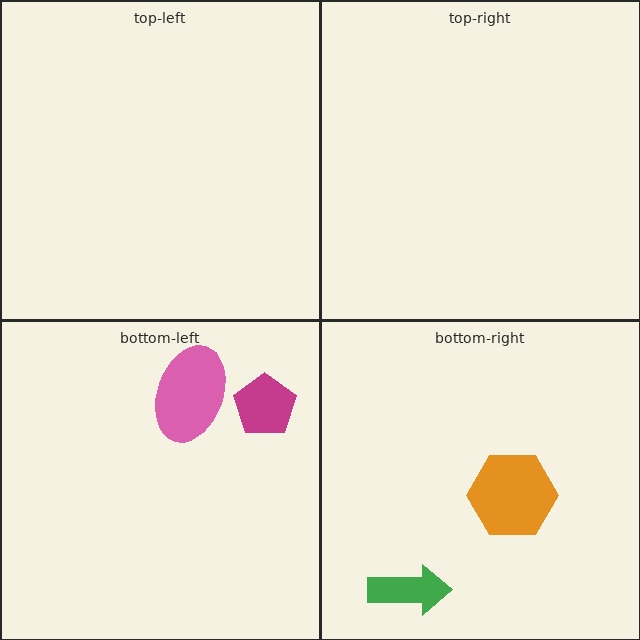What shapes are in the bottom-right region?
The green arrow, the orange hexagon.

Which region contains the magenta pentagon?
The bottom-left region.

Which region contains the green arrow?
The bottom-right region.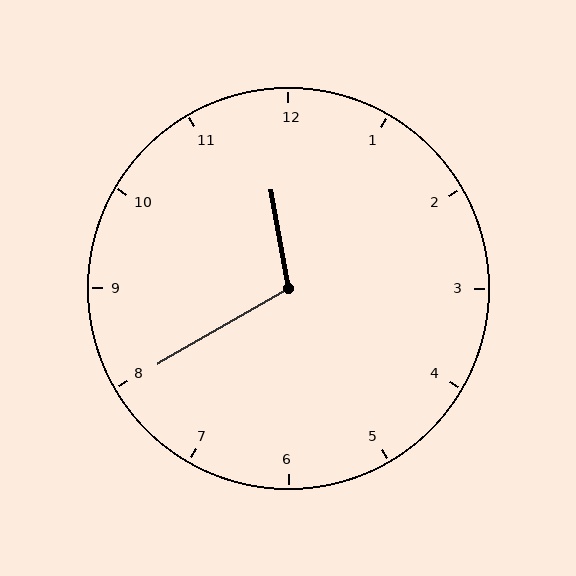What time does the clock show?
11:40.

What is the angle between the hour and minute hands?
Approximately 110 degrees.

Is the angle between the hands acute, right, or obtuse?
It is obtuse.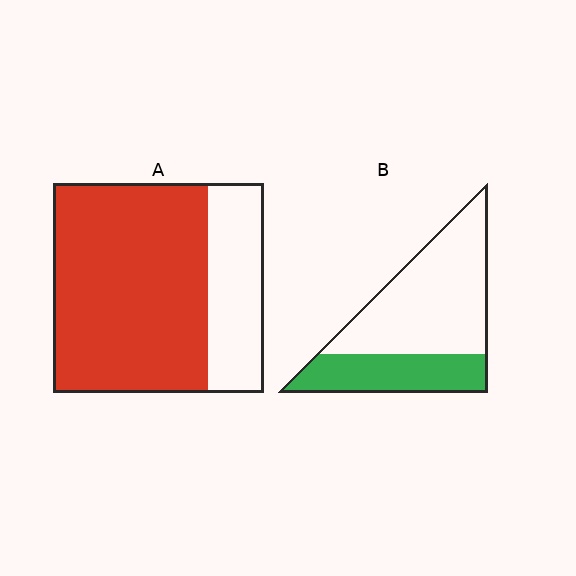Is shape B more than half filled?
No.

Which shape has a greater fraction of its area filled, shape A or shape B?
Shape A.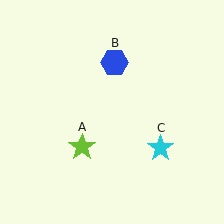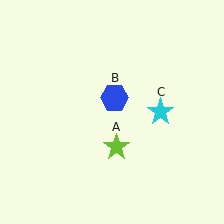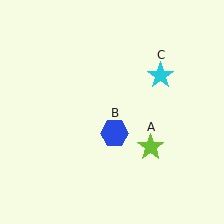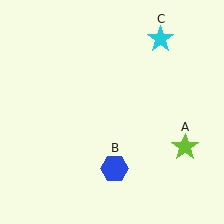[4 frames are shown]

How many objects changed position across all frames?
3 objects changed position: lime star (object A), blue hexagon (object B), cyan star (object C).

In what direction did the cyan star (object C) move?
The cyan star (object C) moved up.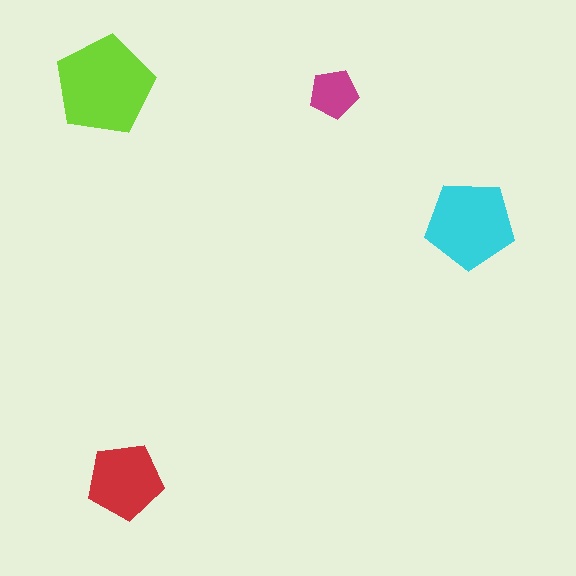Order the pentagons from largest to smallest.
the lime one, the cyan one, the red one, the magenta one.